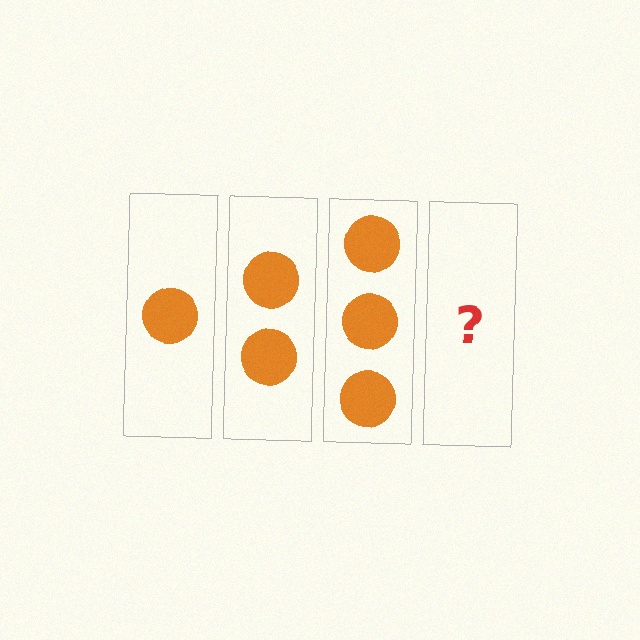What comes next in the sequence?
The next element should be 4 circles.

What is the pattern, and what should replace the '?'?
The pattern is that each step adds one more circle. The '?' should be 4 circles.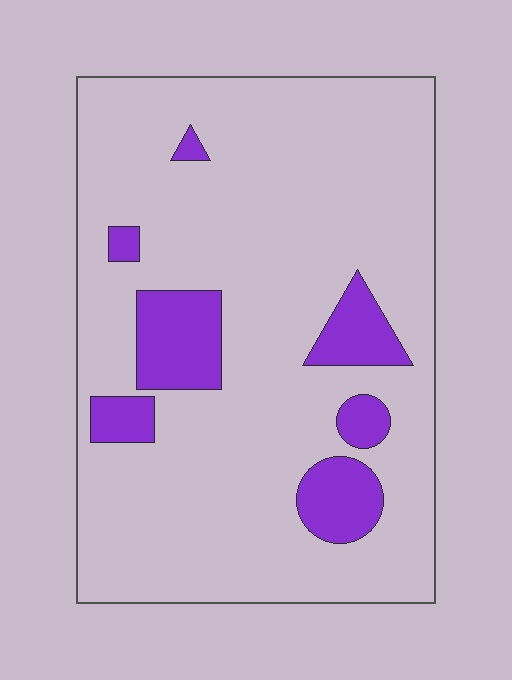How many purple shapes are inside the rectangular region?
7.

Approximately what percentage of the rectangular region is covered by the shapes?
Approximately 15%.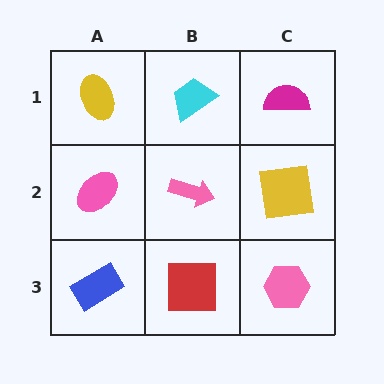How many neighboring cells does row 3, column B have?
3.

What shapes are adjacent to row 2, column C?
A magenta semicircle (row 1, column C), a pink hexagon (row 3, column C), a pink arrow (row 2, column B).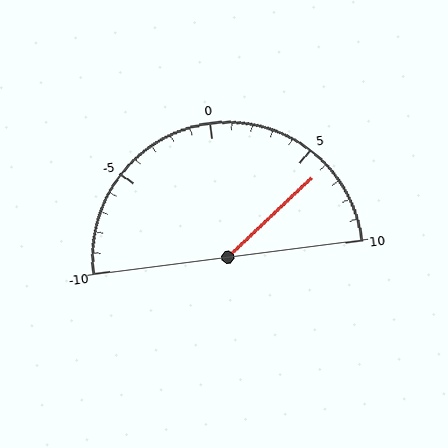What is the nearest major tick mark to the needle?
The nearest major tick mark is 5.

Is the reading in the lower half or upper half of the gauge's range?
The reading is in the upper half of the range (-10 to 10).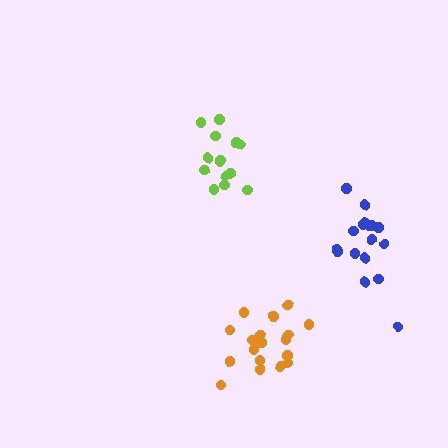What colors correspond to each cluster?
The clusters are colored: blue, orange, lime.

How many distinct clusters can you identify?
There are 3 distinct clusters.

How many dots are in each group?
Group 1: 17 dots, Group 2: 18 dots, Group 3: 14 dots (49 total).